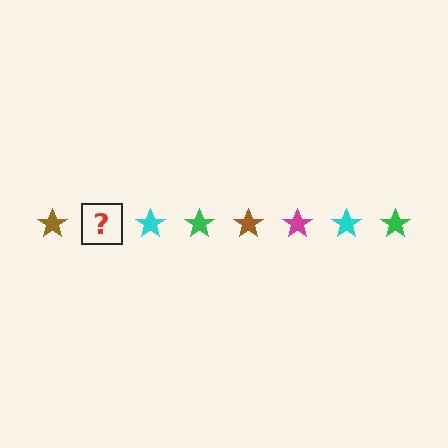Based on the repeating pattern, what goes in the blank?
The blank should be a magenta star.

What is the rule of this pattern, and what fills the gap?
The rule is that the pattern cycles through brown, magenta, cyan, green stars. The gap should be filled with a magenta star.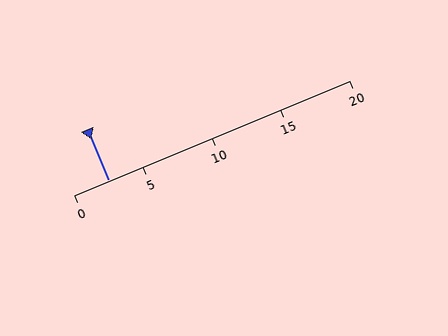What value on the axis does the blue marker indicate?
The marker indicates approximately 2.5.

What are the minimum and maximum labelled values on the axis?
The axis runs from 0 to 20.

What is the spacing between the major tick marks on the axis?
The major ticks are spaced 5 apart.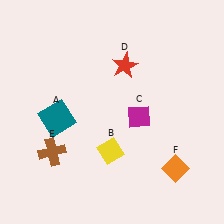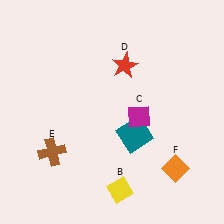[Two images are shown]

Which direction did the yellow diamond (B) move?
The yellow diamond (B) moved down.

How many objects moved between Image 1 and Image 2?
2 objects moved between the two images.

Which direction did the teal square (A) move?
The teal square (A) moved right.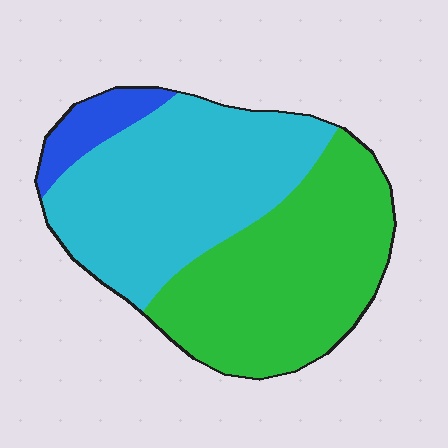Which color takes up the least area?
Blue, at roughly 10%.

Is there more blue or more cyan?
Cyan.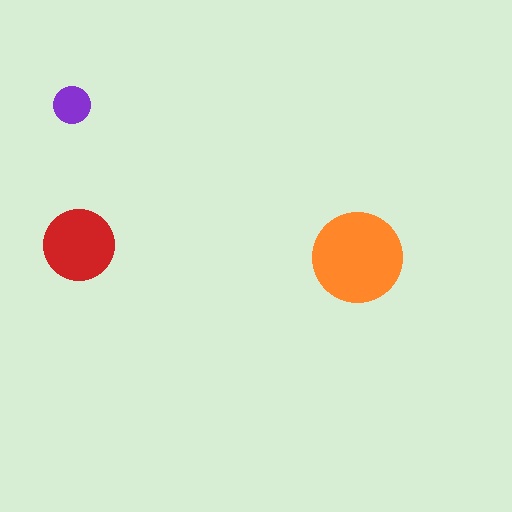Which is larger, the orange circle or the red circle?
The orange one.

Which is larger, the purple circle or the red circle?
The red one.